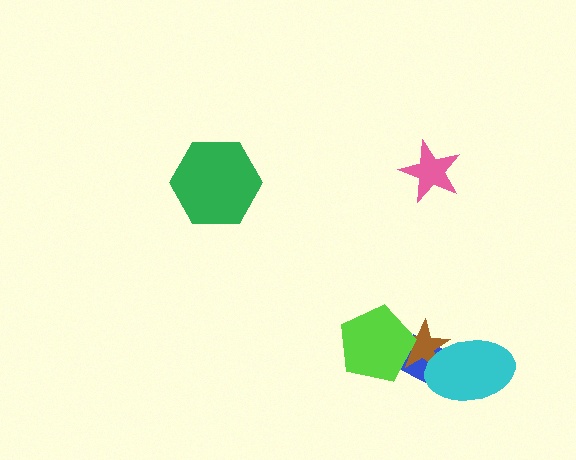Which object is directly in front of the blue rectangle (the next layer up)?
The brown star is directly in front of the blue rectangle.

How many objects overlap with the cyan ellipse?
2 objects overlap with the cyan ellipse.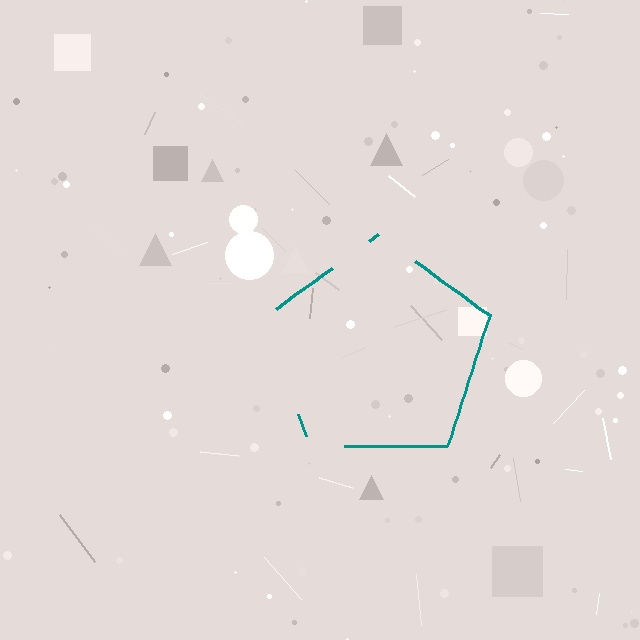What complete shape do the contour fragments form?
The contour fragments form a pentagon.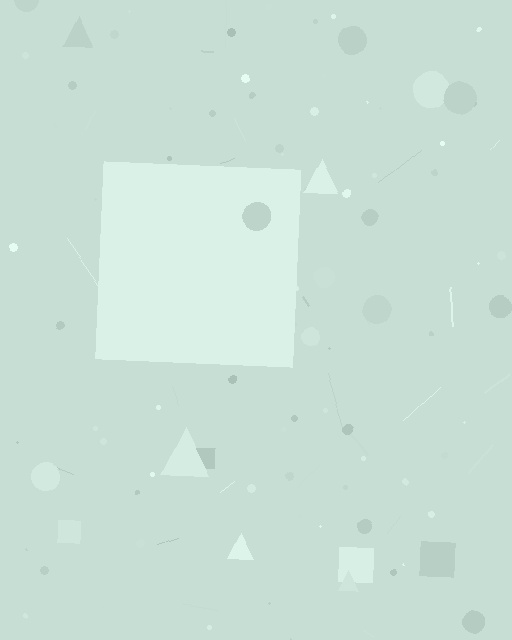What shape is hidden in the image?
A square is hidden in the image.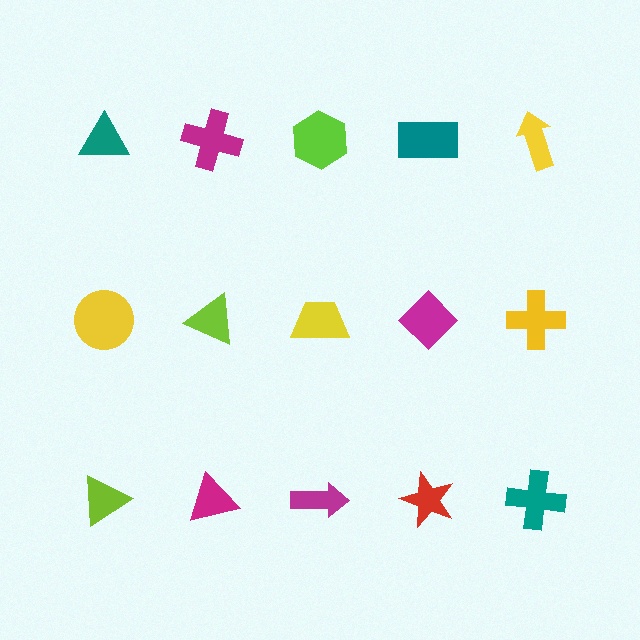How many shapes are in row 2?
5 shapes.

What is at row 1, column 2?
A magenta cross.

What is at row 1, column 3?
A lime hexagon.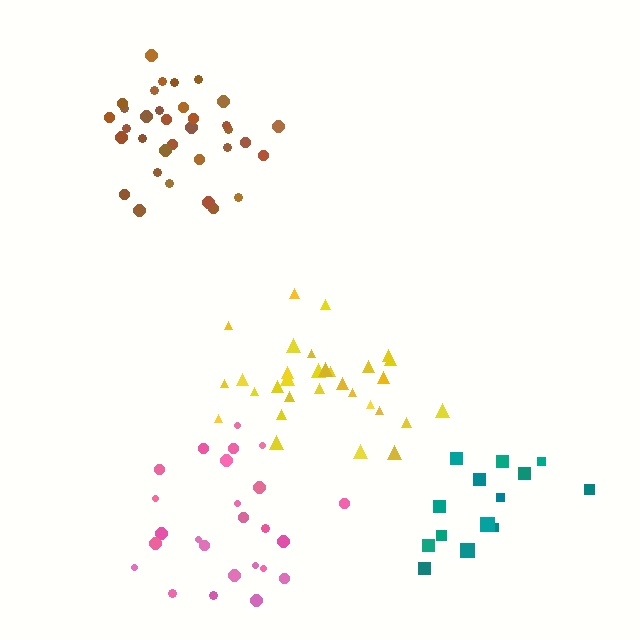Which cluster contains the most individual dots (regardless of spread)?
Brown (34).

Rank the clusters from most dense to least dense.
brown, teal, yellow, pink.